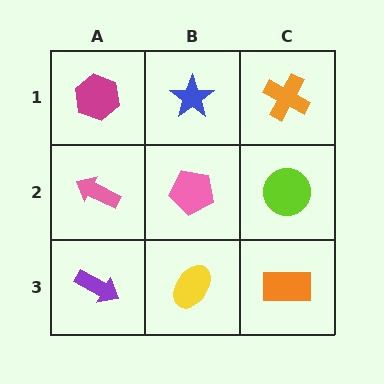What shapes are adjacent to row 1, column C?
A lime circle (row 2, column C), a blue star (row 1, column B).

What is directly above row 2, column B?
A blue star.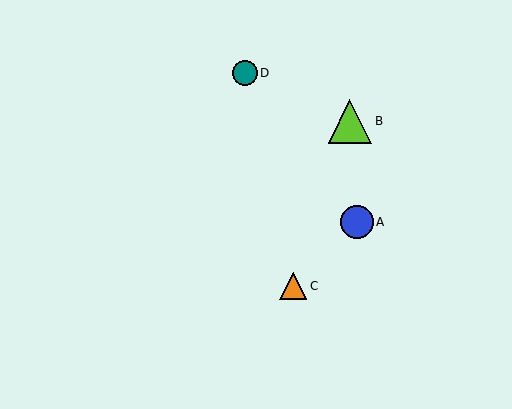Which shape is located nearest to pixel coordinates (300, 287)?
The orange triangle (labeled C) at (293, 286) is nearest to that location.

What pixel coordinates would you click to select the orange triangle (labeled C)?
Click at (293, 286) to select the orange triangle C.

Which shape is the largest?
The lime triangle (labeled B) is the largest.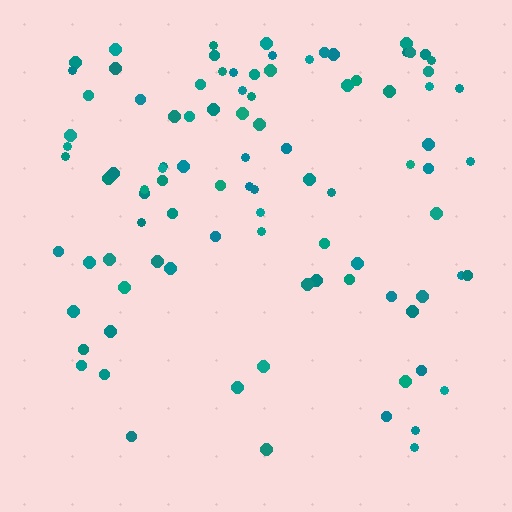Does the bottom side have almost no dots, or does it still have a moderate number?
Still a moderate number, just noticeably fewer than the top.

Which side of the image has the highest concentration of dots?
The top.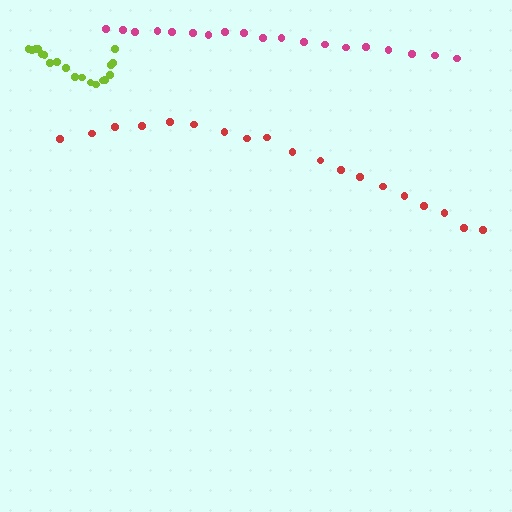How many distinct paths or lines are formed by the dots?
There are 3 distinct paths.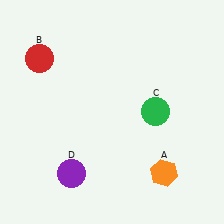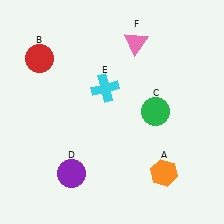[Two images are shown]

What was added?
A cyan cross (E), a pink triangle (F) were added in Image 2.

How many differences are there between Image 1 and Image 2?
There are 2 differences between the two images.